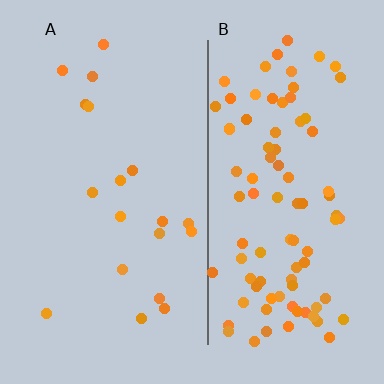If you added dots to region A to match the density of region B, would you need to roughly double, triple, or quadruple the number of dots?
Approximately quadruple.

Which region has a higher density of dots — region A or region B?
B (the right).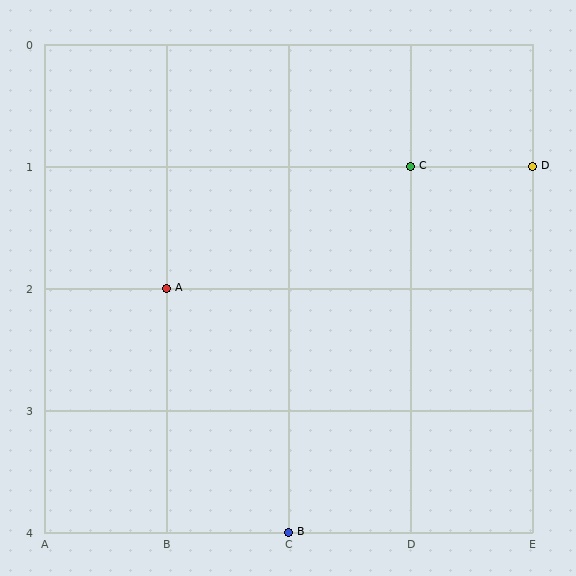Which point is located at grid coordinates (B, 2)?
Point A is at (B, 2).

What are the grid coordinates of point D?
Point D is at grid coordinates (E, 1).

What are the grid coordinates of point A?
Point A is at grid coordinates (B, 2).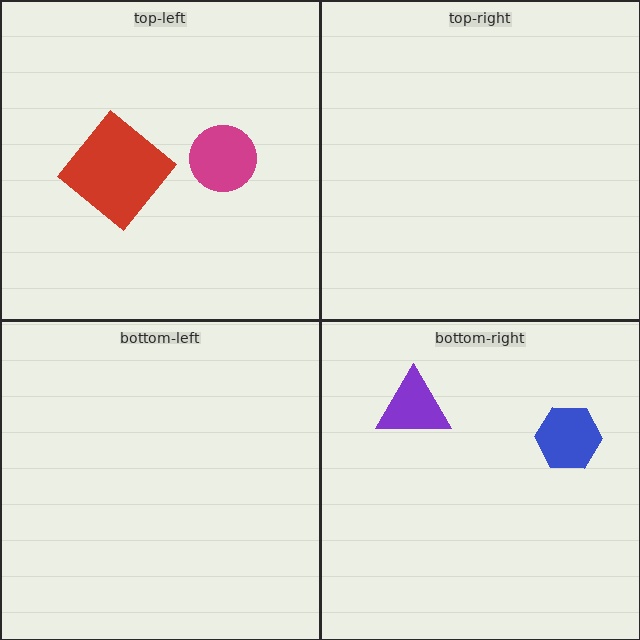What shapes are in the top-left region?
The magenta circle, the red diamond.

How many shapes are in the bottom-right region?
2.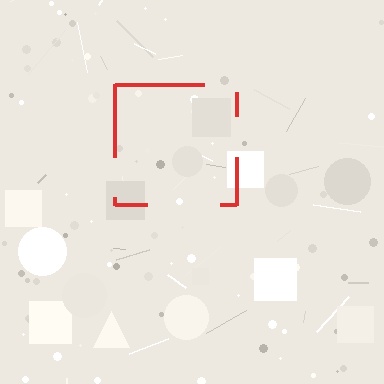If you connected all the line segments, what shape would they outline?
They would outline a square.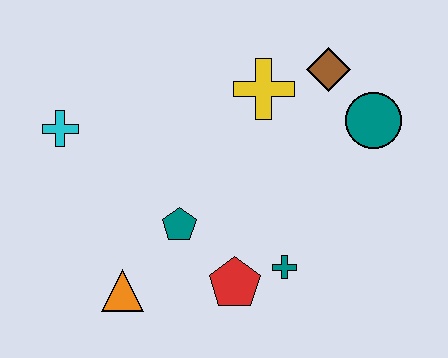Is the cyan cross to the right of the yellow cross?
No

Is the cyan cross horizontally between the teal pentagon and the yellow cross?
No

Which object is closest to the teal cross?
The red pentagon is closest to the teal cross.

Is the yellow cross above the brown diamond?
No